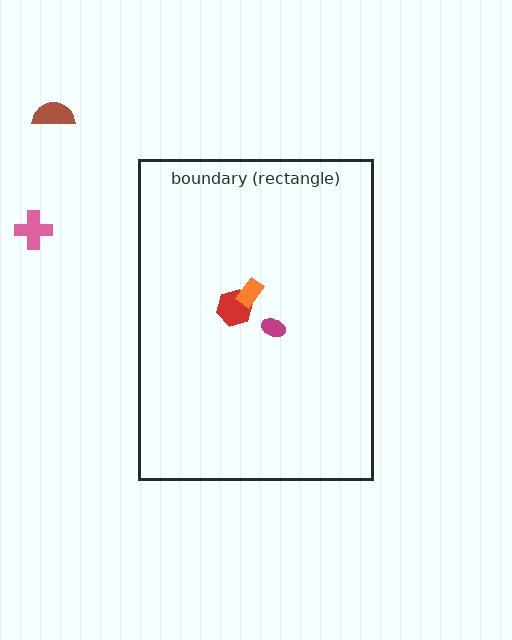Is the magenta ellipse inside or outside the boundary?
Inside.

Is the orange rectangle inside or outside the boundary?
Inside.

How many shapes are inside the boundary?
3 inside, 2 outside.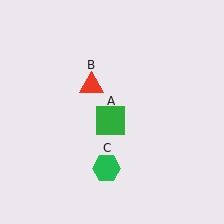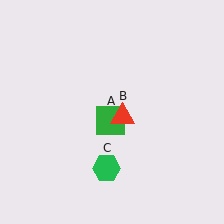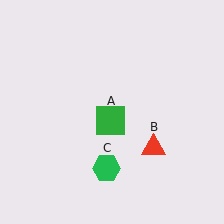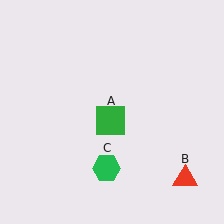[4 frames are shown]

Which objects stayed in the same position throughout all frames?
Green square (object A) and green hexagon (object C) remained stationary.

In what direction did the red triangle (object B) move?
The red triangle (object B) moved down and to the right.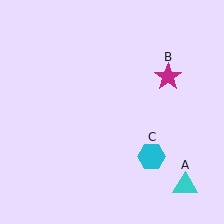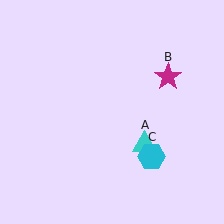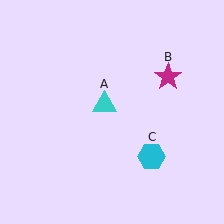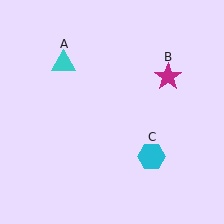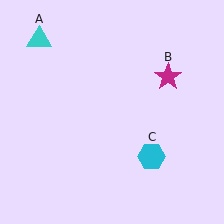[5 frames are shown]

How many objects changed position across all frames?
1 object changed position: cyan triangle (object A).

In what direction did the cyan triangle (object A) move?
The cyan triangle (object A) moved up and to the left.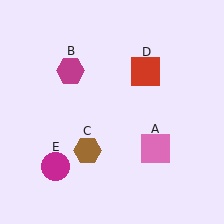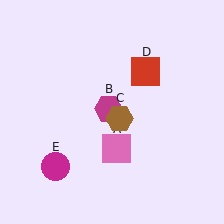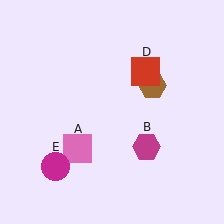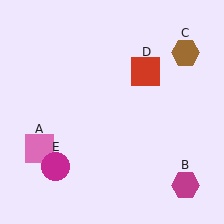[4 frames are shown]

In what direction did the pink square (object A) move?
The pink square (object A) moved left.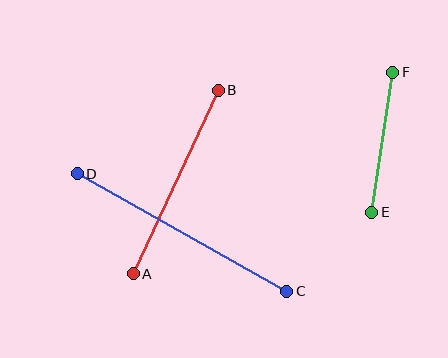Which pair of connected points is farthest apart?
Points C and D are farthest apart.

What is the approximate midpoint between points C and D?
The midpoint is at approximately (182, 232) pixels.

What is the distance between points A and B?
The distance is approximately 202 pixels.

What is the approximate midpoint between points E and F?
The midpoint is at approximately (382, 142) pixels.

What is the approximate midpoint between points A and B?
The midpoint is at approximately (176, 182) pixels.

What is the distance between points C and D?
The distance is approximately 240 pixels.